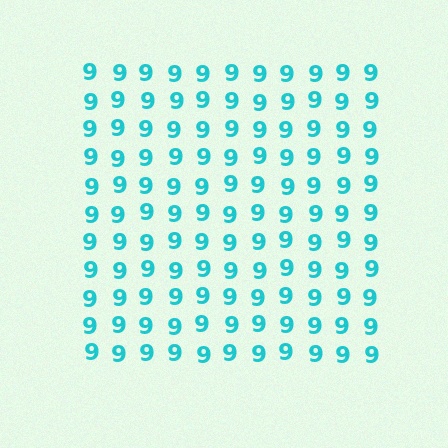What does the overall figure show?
The overall figure shows a square.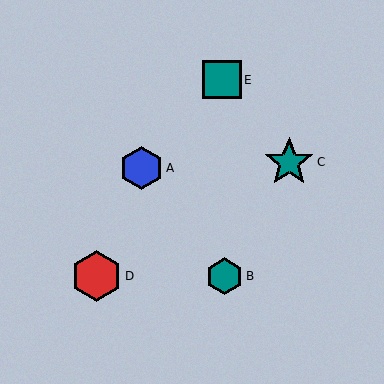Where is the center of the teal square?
The center of the teal square is at (222, 80).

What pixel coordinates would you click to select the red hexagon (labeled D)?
Click at (97, 276) to select the red hexagon D.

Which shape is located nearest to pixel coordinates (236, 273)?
The teal hexagon (labeled B) at (225, 276) is nearest to that location.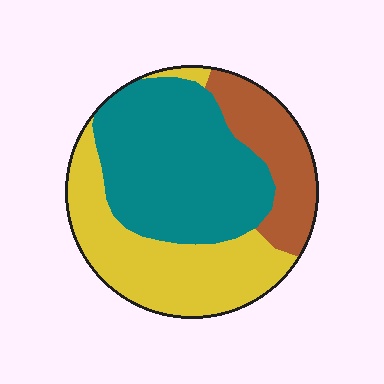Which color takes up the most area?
Teal, at roughly 45%.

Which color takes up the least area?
Brown, at roughly 20%.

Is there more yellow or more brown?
Yellow.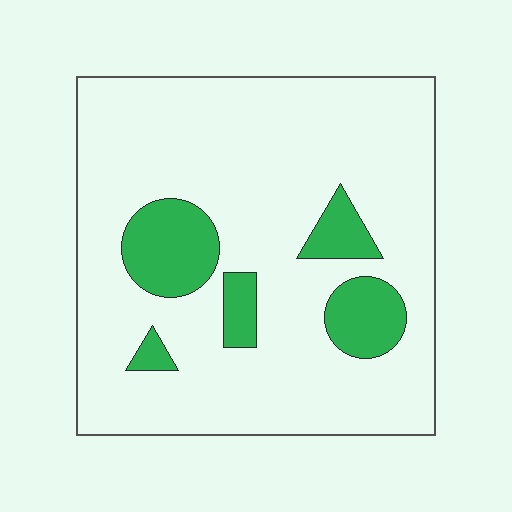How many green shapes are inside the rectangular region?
5.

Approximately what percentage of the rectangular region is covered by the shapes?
Approximately 15%.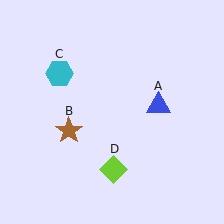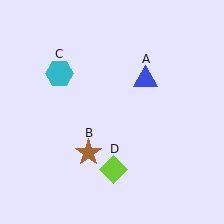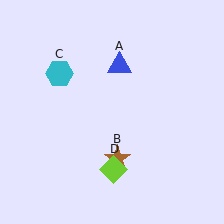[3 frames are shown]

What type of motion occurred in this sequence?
The blue triangle (object A), brown star (object B) rotated counterclockwise around the center of the scene.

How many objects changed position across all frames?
2 objects changed position: blue triangle (object A), brown star (object B).